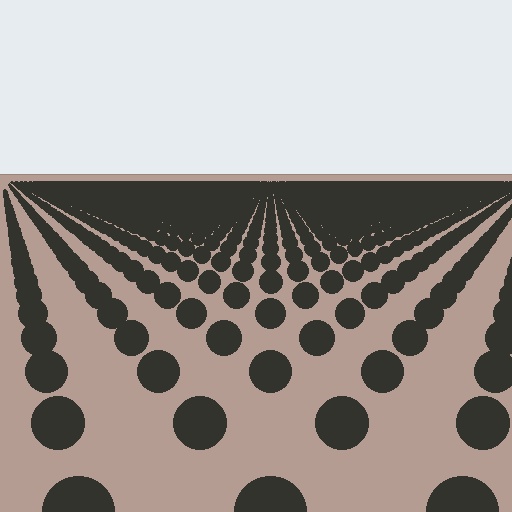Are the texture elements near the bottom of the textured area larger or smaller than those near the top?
Larger. Near the bottom, elements are closer to the viewer and appear at a bigger on-screen size.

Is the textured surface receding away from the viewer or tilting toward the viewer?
The surface is receding away from the viewer. Texture elements get smaller and denser toward the top.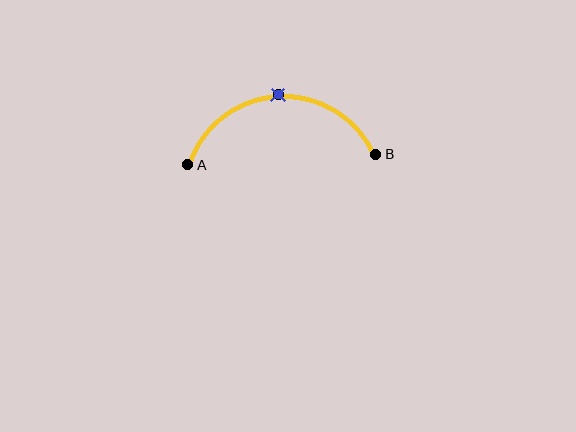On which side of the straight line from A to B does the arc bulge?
The arc bulges above the straight line connecting A and B.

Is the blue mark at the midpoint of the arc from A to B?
Yes. The blue mark lies on the arc at equal arc-length from both A and B — it is the arc midpoint.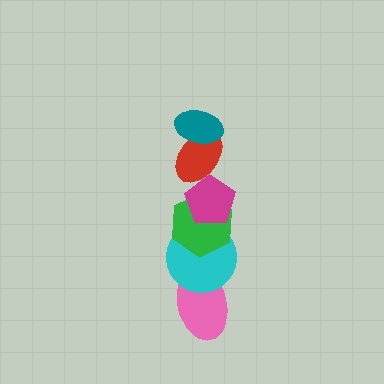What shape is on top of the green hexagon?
The magenta pentagon is on top of the green hexagon.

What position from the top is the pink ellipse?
The pink ellipse is 6th from the top.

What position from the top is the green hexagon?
The green hexagon is 4th from the top.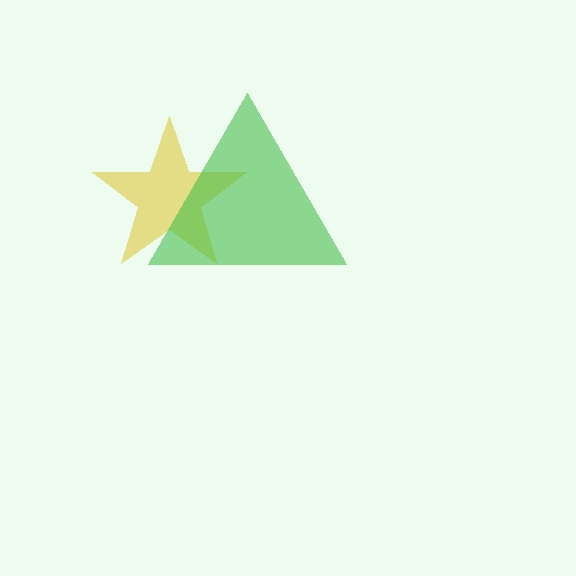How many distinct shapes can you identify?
There are 2 distinct shapes: a yellow star, a green triangle.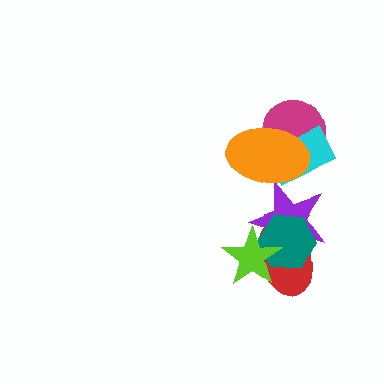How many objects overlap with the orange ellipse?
3 objects overlap with the orange ellipse.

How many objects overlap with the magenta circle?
2 objects overlap with the magenta circle.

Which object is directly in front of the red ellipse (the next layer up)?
The purple star is directly in front of the red ellipse.